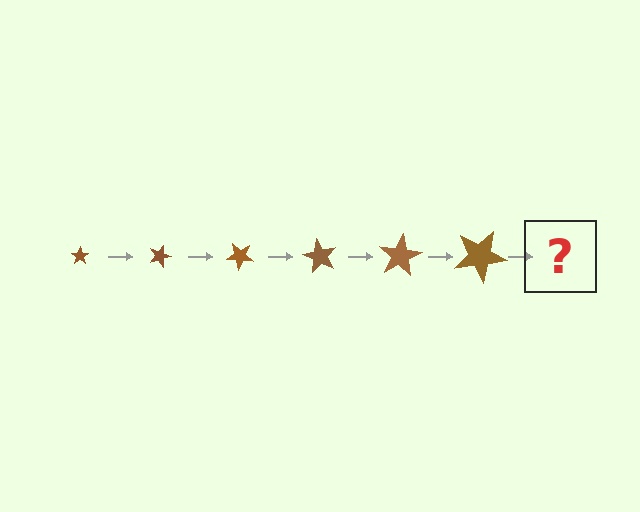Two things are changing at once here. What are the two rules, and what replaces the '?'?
The two rules are that the star grows larger each step and it rotates 20 degrees each step. The '?' should be a star, larger than the previous one and rotated 120 degrees from the start.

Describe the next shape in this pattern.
It should be a star, larger than the previous one and rotated 120 degrees from the start.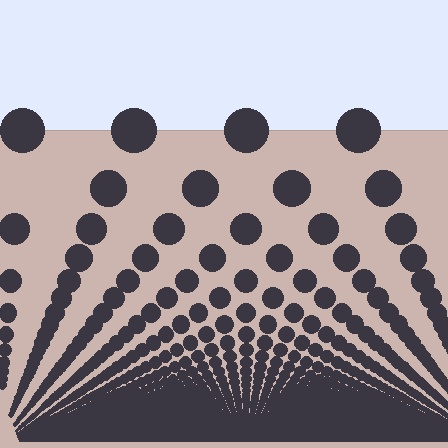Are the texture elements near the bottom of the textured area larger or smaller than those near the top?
Smaller. The gradient is inverted — elements near the bottom are smaller and denser.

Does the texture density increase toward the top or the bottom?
Density increases toward the bottom.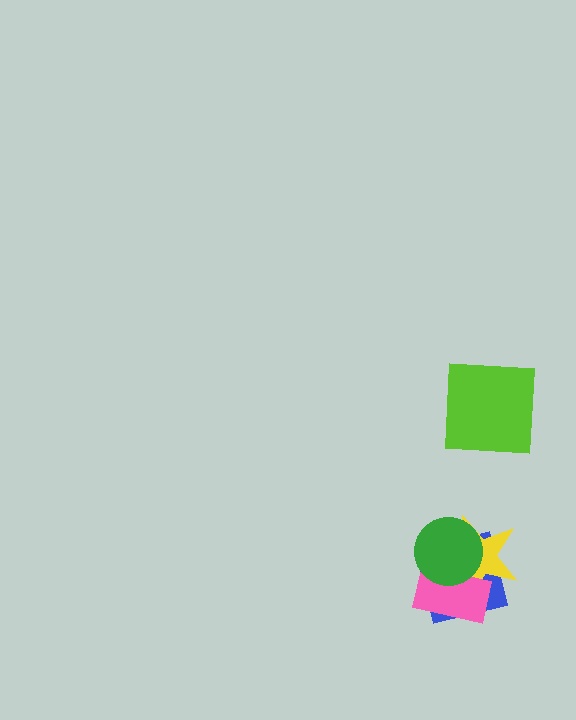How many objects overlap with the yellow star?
3 objects overlap with the yellow star.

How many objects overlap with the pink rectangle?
3 objects overlap with the pink rectangle.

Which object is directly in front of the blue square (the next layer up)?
The yellow star is directly in front of the blue square.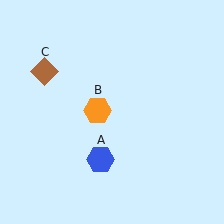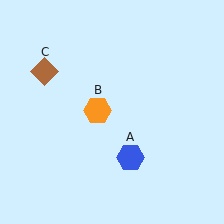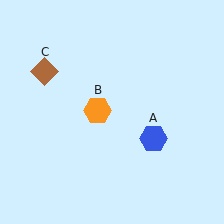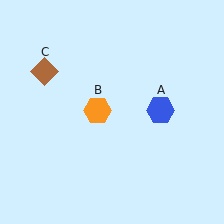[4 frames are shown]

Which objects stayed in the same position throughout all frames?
Orange hexagon (object B) and brown diamond (object C) remained stationary.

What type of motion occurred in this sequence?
The blue hexagon (object A) rotated counterclockwise around the center of the scene.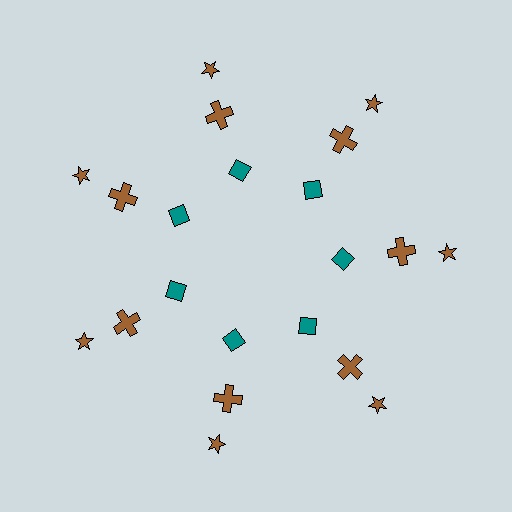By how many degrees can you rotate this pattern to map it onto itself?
The pattern maps onto itself every 51 degrees of rotation.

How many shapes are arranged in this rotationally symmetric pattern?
There are 21 shapes, arranged in 7 groups of 3.